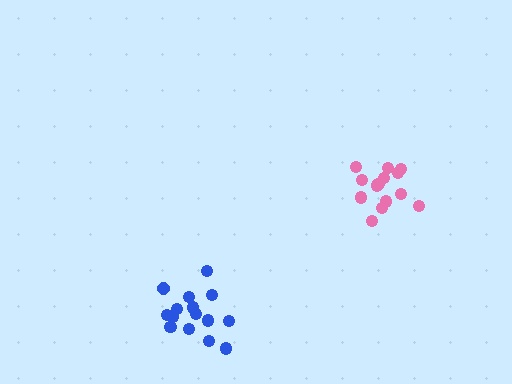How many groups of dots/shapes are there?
There are 2 groups.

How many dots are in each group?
Group 1: 15 dots, Group 2: 14 dots (29 total).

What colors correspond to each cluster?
The clusters are colored: blue, pink.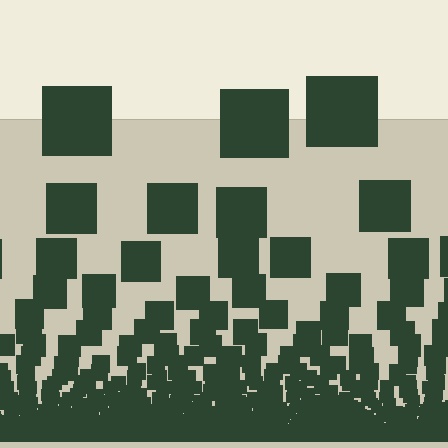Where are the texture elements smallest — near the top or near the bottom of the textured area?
Near the bottom.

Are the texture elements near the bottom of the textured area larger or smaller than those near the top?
Smaller. The gradient is inverted — elements near the bottom are smaller and denser.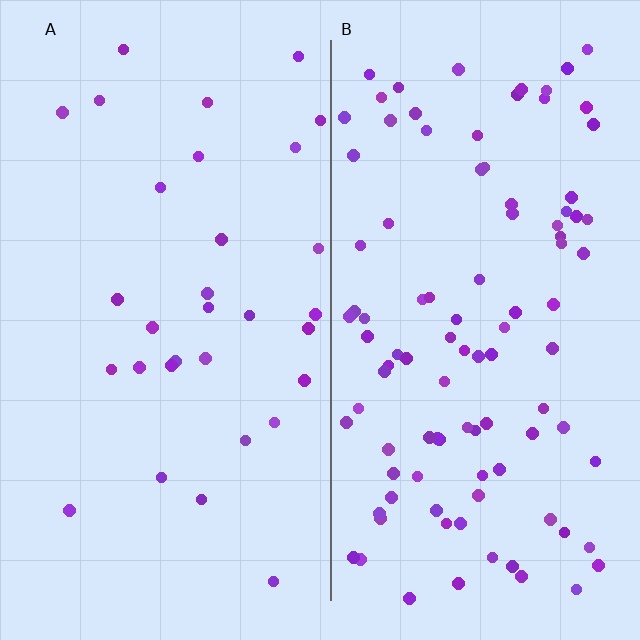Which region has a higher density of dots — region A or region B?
B (the right).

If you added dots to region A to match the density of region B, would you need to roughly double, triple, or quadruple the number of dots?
Approximately triple.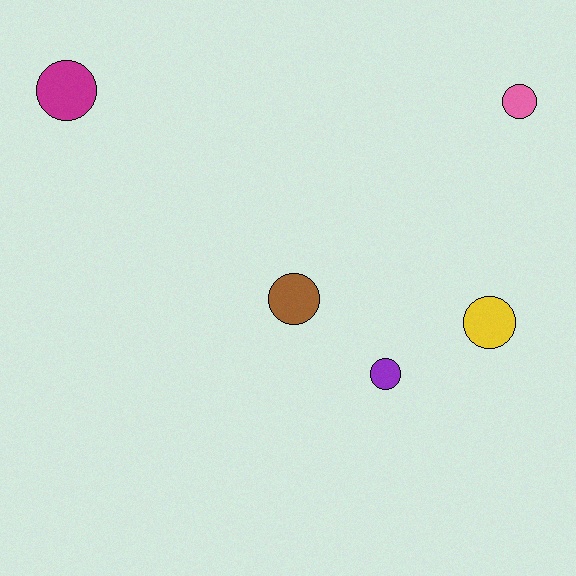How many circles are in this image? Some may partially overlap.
There are 5 circles.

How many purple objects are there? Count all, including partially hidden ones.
There is 1 purple object.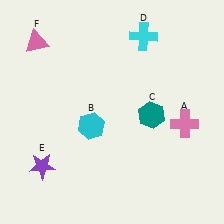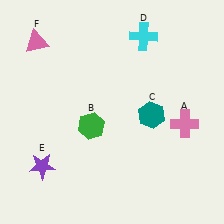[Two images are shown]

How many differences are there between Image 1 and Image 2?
There is 1 difference between the two images.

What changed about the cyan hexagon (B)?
In Image 1, B is cyan. In Image 2, it changed to green.